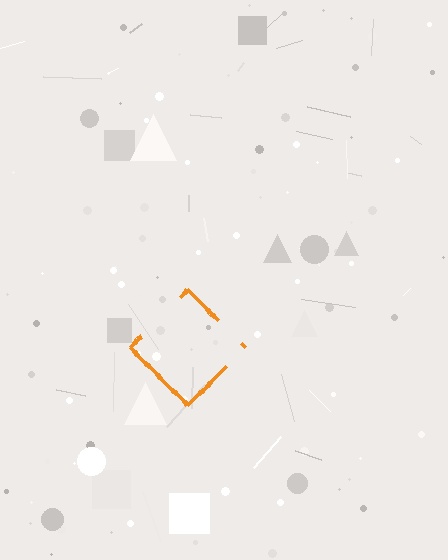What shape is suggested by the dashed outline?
The dashed outline suggests a diamond.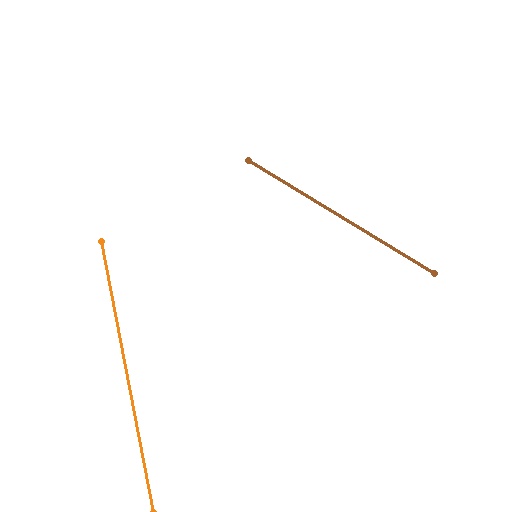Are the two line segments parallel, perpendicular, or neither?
Neither parallel nor perpendicular — they differ by about 48°.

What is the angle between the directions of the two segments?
Approximately 48 degrees.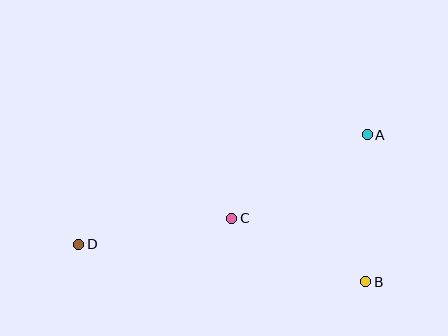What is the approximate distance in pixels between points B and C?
The distance between B and C is approximately 148 pixels.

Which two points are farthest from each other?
Points A and D are farthest from each other.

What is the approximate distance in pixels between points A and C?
The distance between A and C is approximately 159 pixels.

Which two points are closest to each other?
Points A and B are closest to each other.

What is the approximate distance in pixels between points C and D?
The distance between C and D is approximately 155 pixels.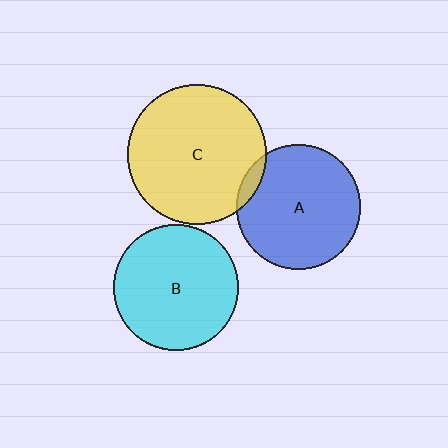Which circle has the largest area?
Circle C (yellow).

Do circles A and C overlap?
Yes.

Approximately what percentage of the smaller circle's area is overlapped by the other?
Approximately 5%.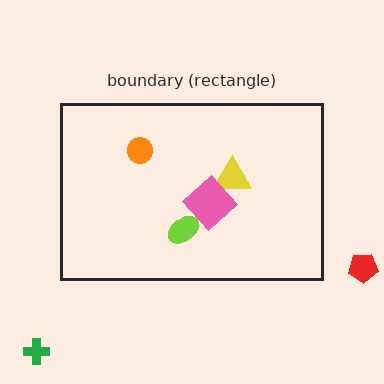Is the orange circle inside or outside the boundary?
Inside.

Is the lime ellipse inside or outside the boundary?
Inside.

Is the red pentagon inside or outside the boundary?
Outside.